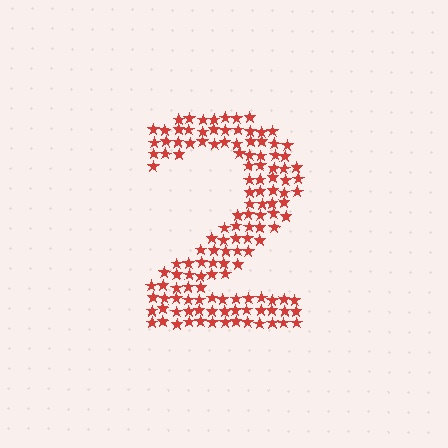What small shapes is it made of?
It is made of small stars.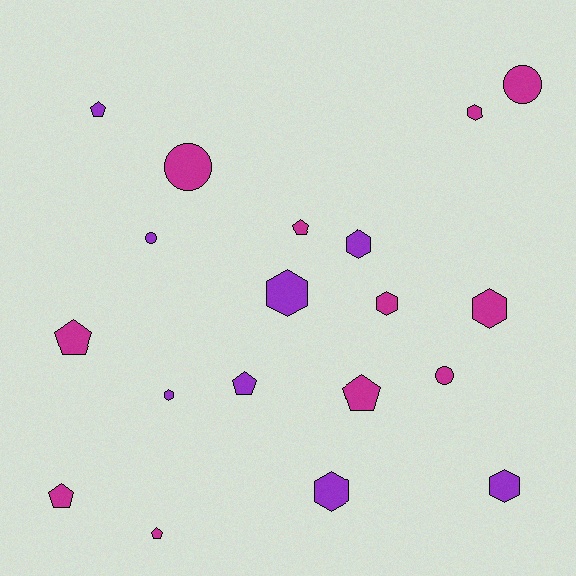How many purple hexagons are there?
There are 5 purple hexagons.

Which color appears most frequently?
Magenta, with 11 objects.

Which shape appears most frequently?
Hexagon, with 8 objects.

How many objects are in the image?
There are 19 objects.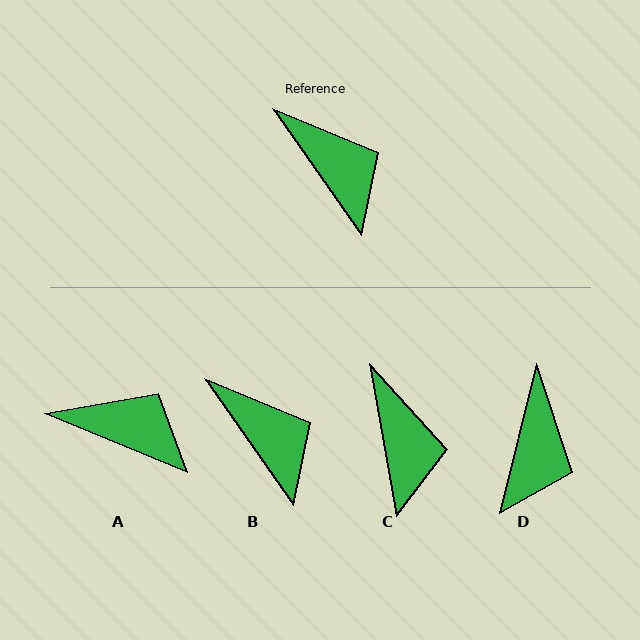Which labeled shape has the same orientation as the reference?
B.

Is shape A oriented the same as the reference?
No, it is off by about 33 degrees.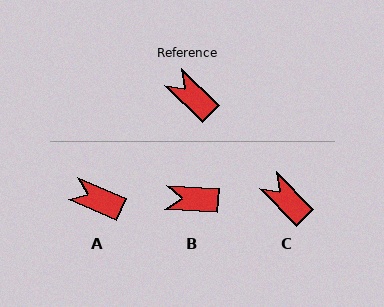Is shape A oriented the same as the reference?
No, it is off by about 21 degrees.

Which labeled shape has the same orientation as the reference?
C.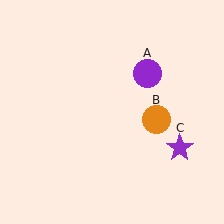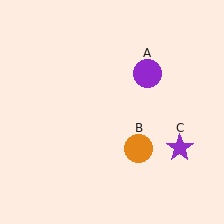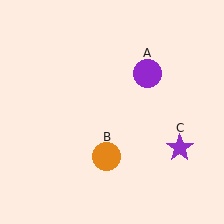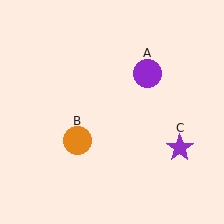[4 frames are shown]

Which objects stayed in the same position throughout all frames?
Purple circle (object A) and purple star (object C) remained stationary.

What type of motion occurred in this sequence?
The orange circle (object B) rotated clockwise around the center of the scene.